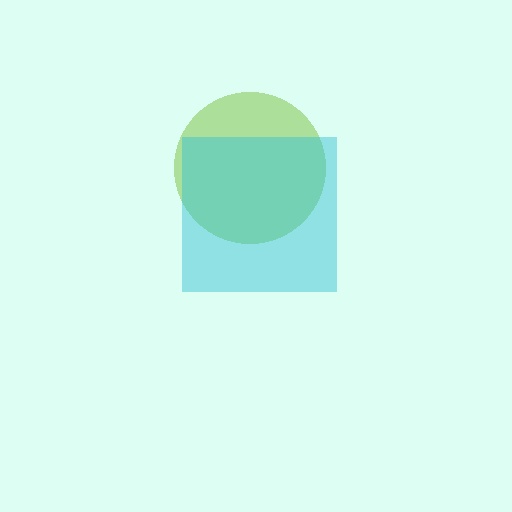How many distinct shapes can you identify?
There are 2 distinct shapes: a lime circle, a cyan square.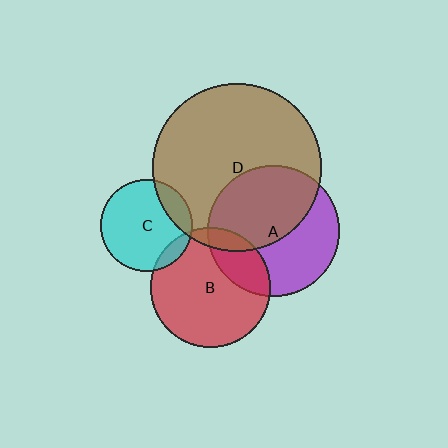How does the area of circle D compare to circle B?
Approximately 2.0 times.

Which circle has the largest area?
Circle D (brown).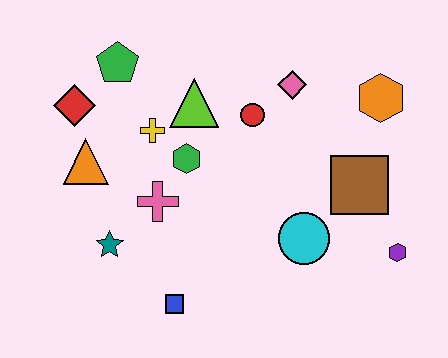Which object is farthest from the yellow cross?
The purple hexagon is farthest from the yellow cross.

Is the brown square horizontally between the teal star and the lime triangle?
No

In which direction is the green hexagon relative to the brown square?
The green hexagon is to the left of the brown square.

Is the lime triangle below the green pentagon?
Yes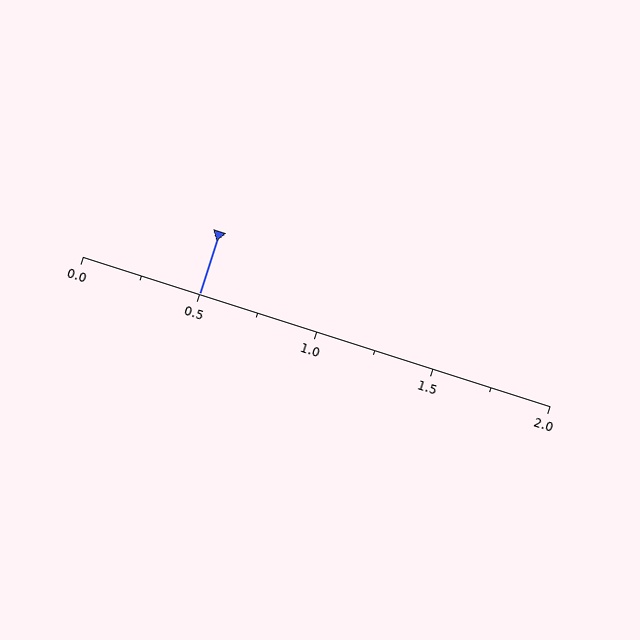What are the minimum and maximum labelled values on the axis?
The axis runs from 0.0 to 2.0.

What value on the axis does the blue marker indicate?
The marker indicates approximately 0.5.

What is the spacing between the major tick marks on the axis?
The major ticks are spaced 0.5 apart.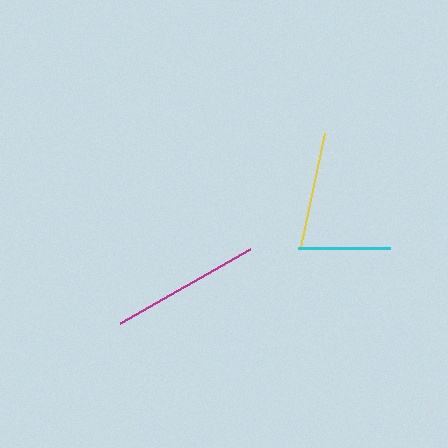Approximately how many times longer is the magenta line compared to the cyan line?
The magenta line is approximately 1.6 times the length of the cyan line.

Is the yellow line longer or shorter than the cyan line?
The yellow line is longer than the cyan line.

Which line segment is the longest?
The magenta line is the longest at approximately 149 pixels.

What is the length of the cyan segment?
The cyan segment is approximately 92 pixels long.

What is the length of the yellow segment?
The yellow segment is approximately 117 pixels long.